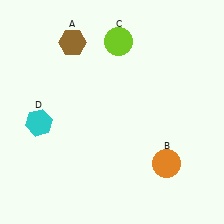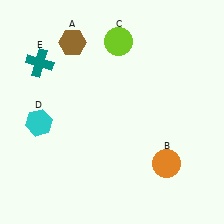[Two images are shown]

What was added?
A teal cross (E) was added in Image 2.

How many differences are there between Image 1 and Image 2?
There is 1 difference between the two images.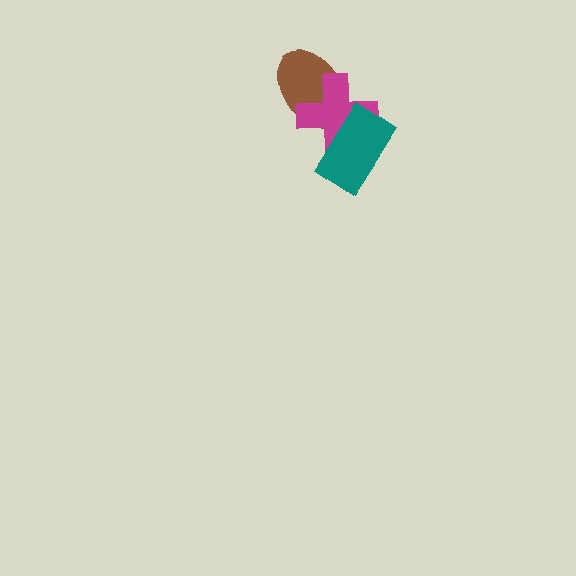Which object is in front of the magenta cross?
The teal rectangle is in front of the magenta cross.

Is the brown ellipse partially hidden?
Yes, it is partially covered by another shape.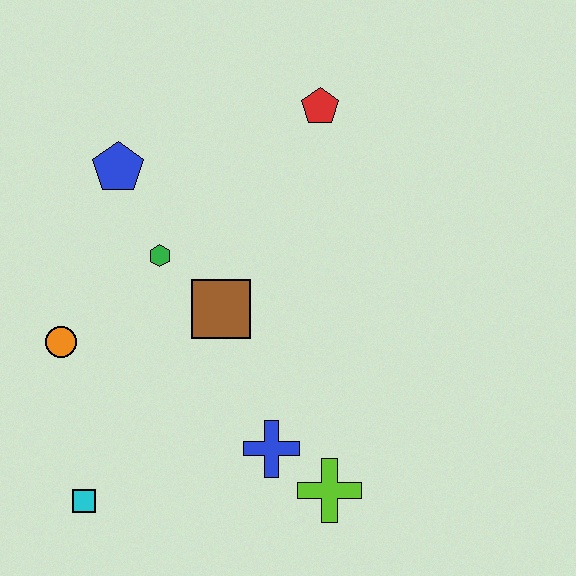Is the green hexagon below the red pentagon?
Yes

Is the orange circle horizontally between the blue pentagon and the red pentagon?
No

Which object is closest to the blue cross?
The lime cross is closest to the blue cross.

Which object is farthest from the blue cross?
The red pentagon is farthest from the blue cross.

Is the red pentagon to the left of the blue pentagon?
No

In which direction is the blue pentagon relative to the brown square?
The blue pentagon is above the brown square.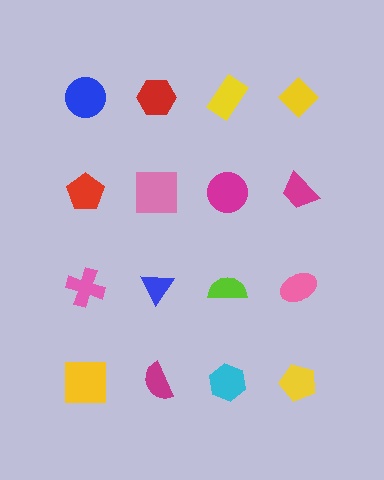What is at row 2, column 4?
A magenta trapezoid.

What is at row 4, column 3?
A cyan hexagon.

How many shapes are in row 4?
4 shapes.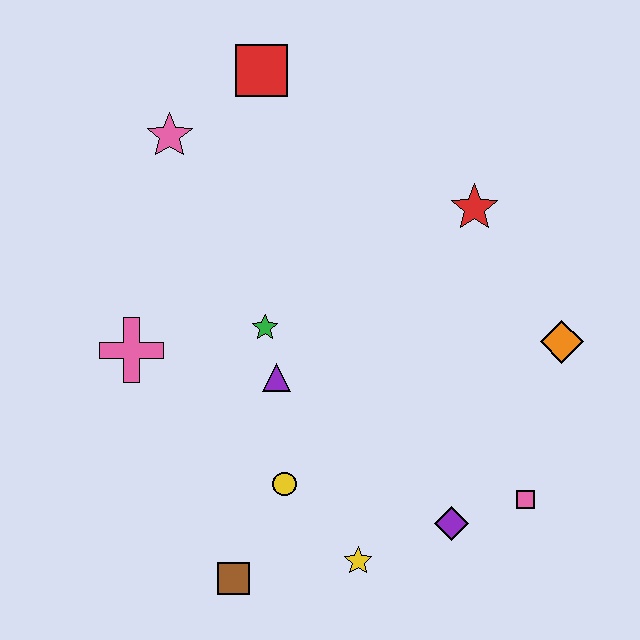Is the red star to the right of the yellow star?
Yes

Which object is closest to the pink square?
The purple diamond is closest to the pink square.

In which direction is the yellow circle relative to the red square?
The yellow circle is below the red square.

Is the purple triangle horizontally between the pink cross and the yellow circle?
Yes